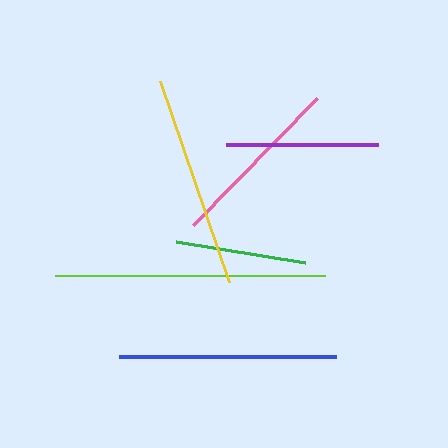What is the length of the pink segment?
The pink segment is approximately 177 pixels long.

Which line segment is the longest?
The lime line is the longest at approximately 270 pixels.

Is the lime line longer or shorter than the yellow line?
The lime line is longer than the yellow line.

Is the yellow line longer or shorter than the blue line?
The blue line is longer than the yellow line.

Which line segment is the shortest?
The green line is the shortest at approximately 131 pixels.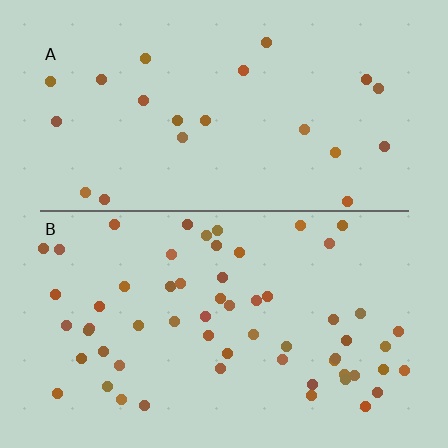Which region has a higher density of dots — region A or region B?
B (the bottom).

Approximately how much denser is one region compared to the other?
Approximately 2.7× — region B over region A.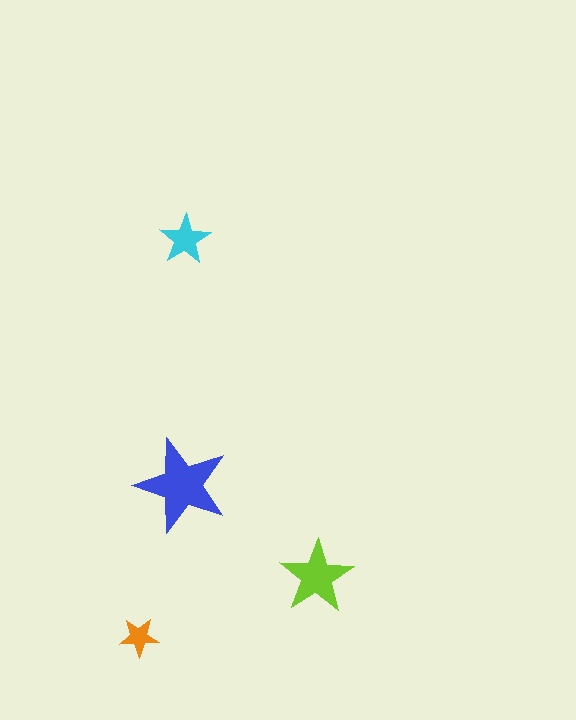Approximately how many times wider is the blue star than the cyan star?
About 2 times wider.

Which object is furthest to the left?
The orange star is leftmost.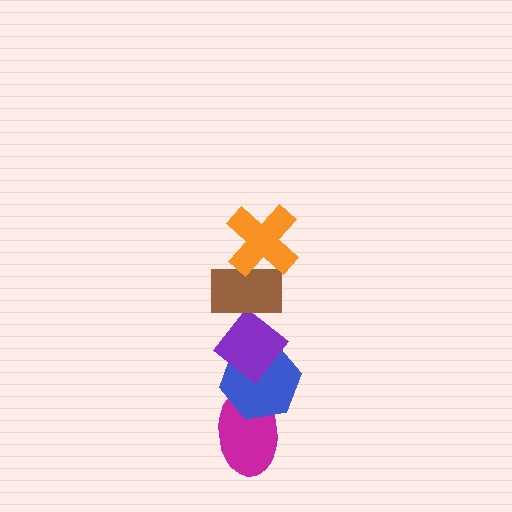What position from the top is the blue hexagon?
The blue hexagon is 4th from the top.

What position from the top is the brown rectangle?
The brown rectangle is 2nd from the top.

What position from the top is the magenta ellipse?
The magenta ellipse is 5th from the top.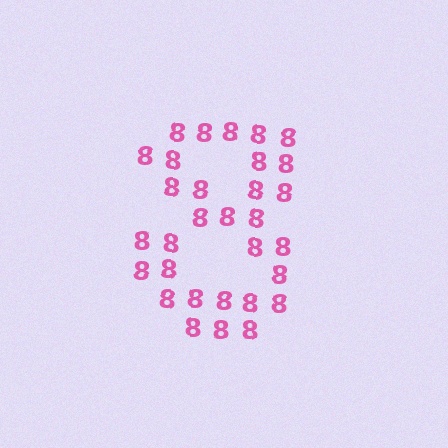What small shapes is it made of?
It is made of small digit 8's.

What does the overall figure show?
The overall figure shows the digit 8.